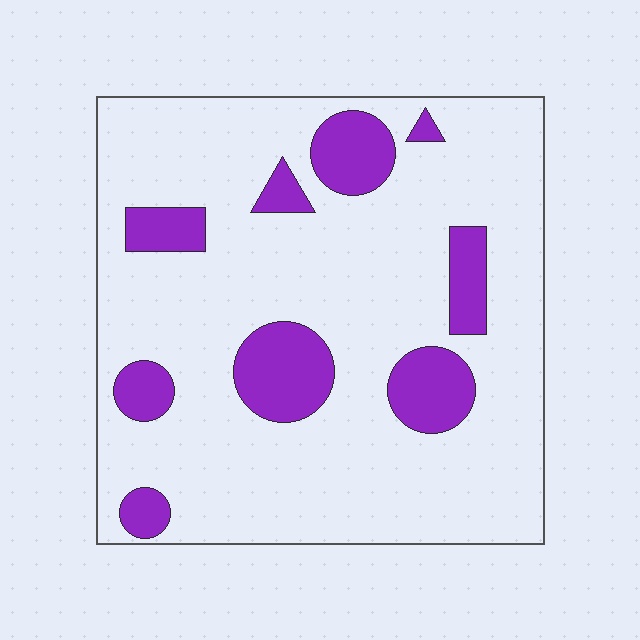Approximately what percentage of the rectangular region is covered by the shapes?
Approximately 20%.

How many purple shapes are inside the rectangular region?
9.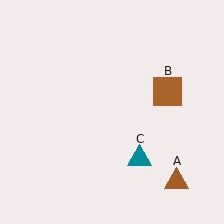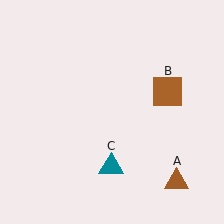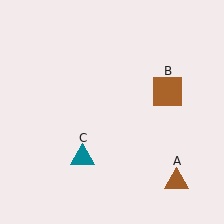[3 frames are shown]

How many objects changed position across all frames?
1 object changed position: teal triangle (object C).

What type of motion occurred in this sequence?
The teal triangle (object C) rotated clockwise around the center of the scene.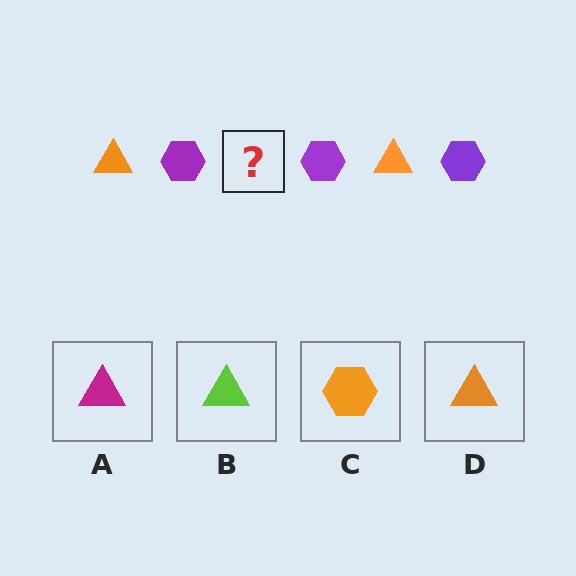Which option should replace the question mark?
Option D.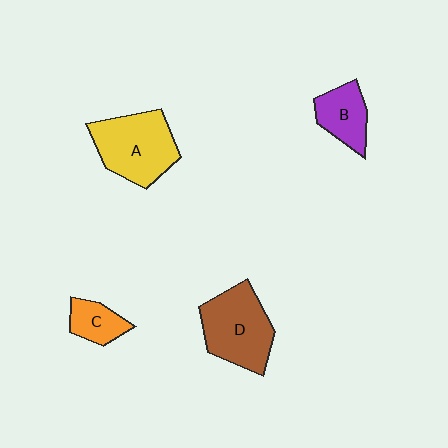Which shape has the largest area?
Shape A (yellow).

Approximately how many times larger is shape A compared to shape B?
Approximately 1.8 times.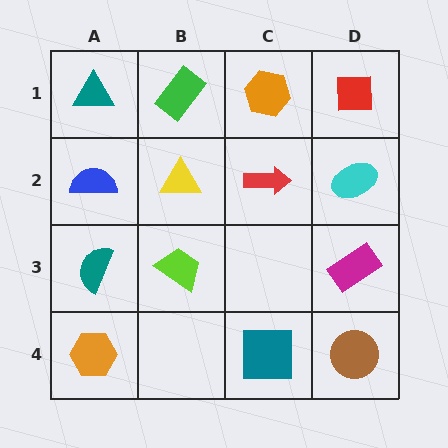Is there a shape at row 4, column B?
No, that cell is empty.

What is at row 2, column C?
A red arrow.